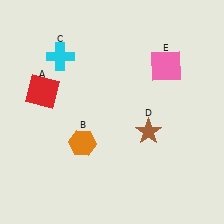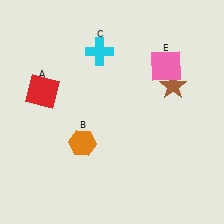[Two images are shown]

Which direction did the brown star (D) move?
The brown star (D) moved up.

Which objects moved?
The objects that moved are: the cyan cross (C), the brown star (D).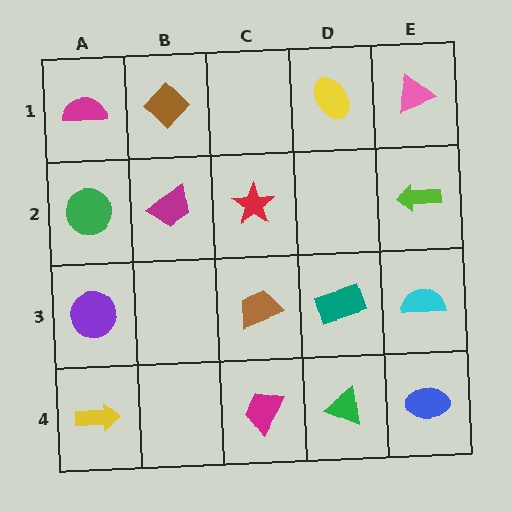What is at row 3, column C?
A brown trapezoid.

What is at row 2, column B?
A magenta trapezoid.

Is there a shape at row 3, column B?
No, that cell is empty.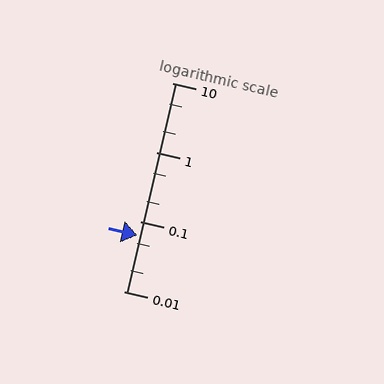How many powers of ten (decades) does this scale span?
The scale spans 3 decades, from 0.01 to 10.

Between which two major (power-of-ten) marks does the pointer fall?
The pointer is between 0.01 and 0.1.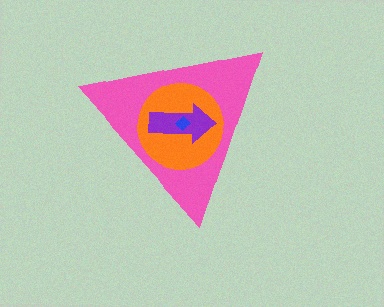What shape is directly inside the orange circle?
The purple arrow.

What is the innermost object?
The blue diamond.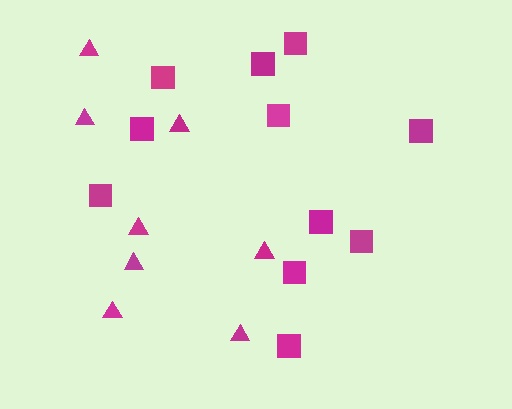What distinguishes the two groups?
There are 2 groups: one group of squares (11) and one group of triangles (8).